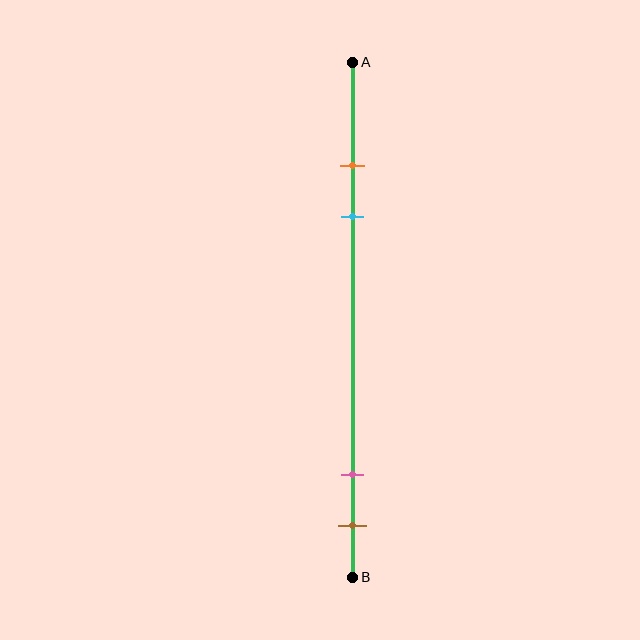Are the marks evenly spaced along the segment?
No, the marks are not evenly spaced.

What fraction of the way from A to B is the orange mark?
The orange mark is approximately 20% (0.2) of the way from A to B.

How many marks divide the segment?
There are 4 marks dividing the segment.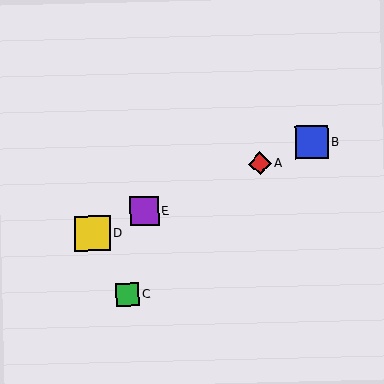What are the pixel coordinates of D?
Object D is at (92, 233).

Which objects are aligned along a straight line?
Objects A, B, D, E are aligned along a straight line.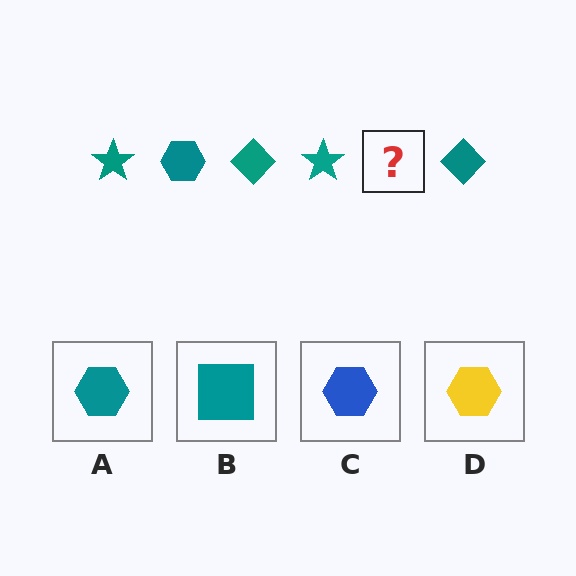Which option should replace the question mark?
Option A.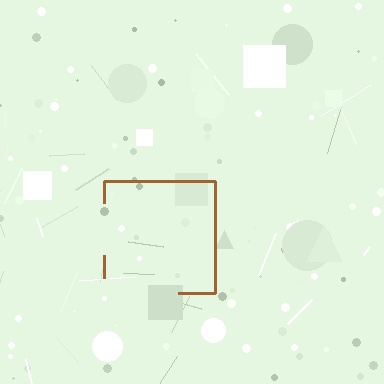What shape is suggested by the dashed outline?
The dashed outline suggests a square.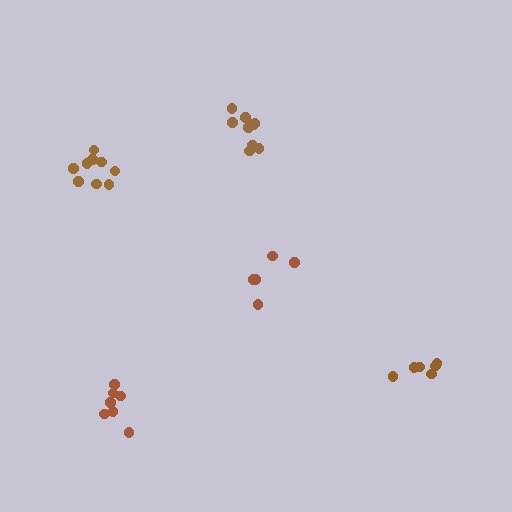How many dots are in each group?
Group 1: 9 dots, Group 2: 6 dots, Group 3: 9 dots, Group 4: 7 dots, Group 5: 5 dots (36 total).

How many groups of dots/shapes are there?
There are 5 groups.